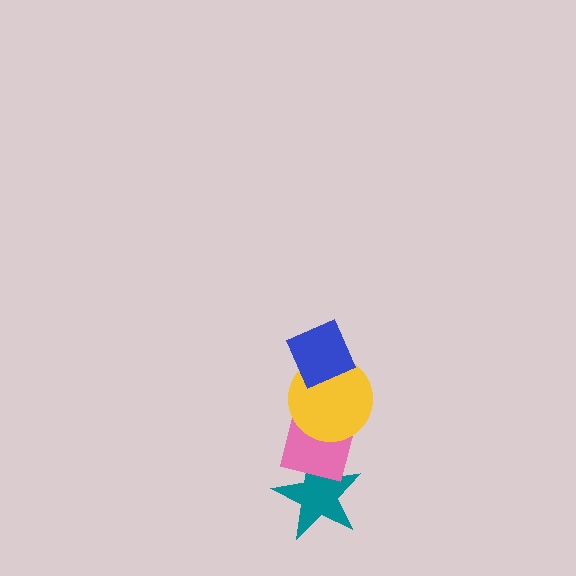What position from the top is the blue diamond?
The blue diamond is 1st from the top.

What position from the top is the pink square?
The pink square is 3rd from the top.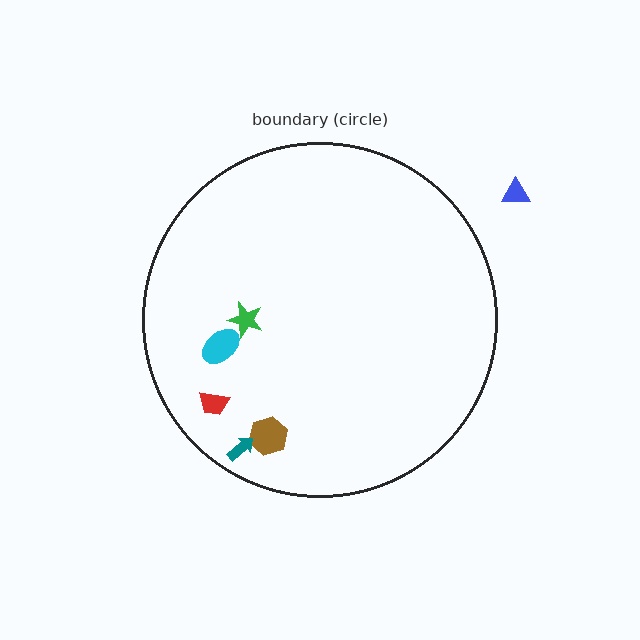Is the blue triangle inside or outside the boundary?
Outside.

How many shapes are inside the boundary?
5 inside, 1 outside.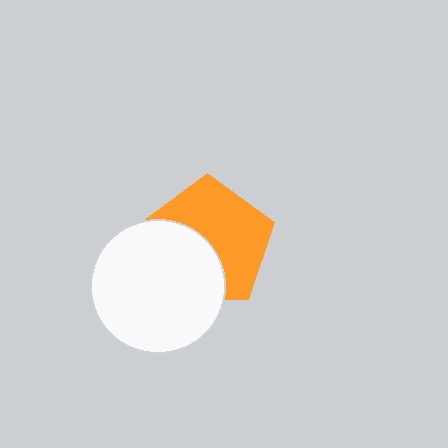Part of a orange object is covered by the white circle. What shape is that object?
It is a pentagon.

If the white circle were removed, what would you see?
You would see the complete orange pentagon.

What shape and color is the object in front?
The object in front is a white circle.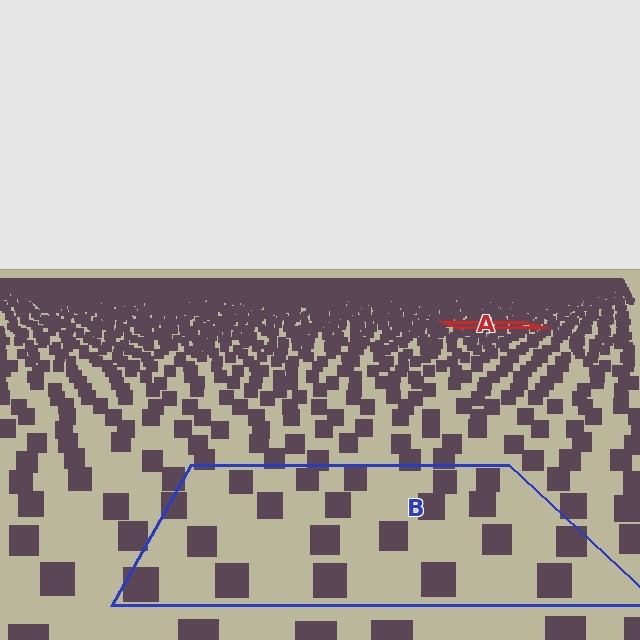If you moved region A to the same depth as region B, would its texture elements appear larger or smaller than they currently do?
They would appear larger. At a closer depth, the same texture elements are projected at a bigger on-screen size.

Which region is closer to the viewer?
Region B is closer. The texture elements there are larger and more spread out.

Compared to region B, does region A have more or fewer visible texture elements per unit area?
Region A has more texture elements per unit area — they are packed more densely because it is farther away.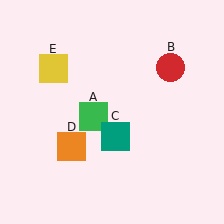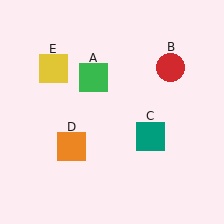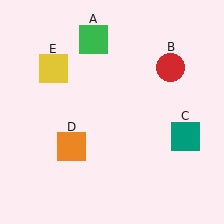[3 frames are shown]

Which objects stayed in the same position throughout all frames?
Red circle (object B) and orange square (object D) and yellow square (object E) remained stationary.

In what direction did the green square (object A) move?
The green square (object A) moved up.